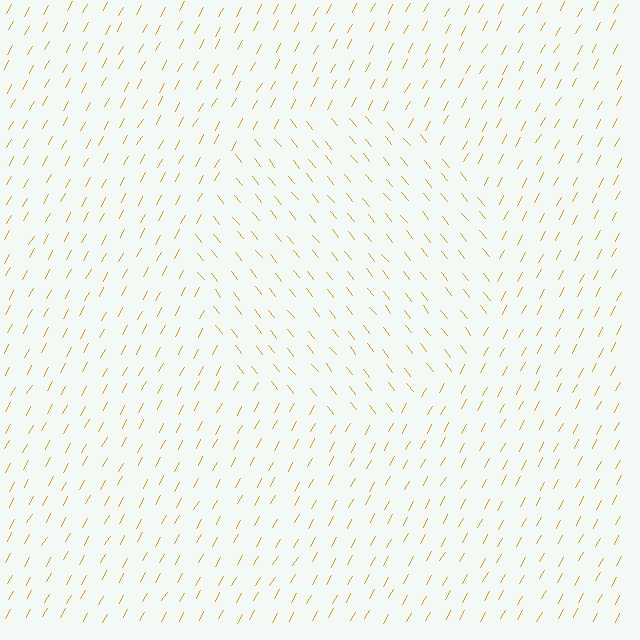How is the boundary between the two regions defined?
The boundary is defined purely by a change in line orientation (approximately 68 degrees difference). All lines are the same color and thickness.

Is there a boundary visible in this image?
Yes, there is a texture boundary formed by a change in line orientation.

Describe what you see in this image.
The image is filled with small orange line segments. A circle region in the image has lines oriented differently from the surrounding lines, creating a visible texture boundary.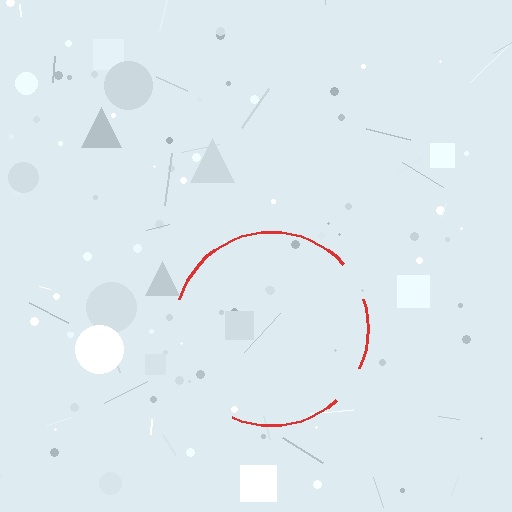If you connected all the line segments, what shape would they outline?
They would outline a circle.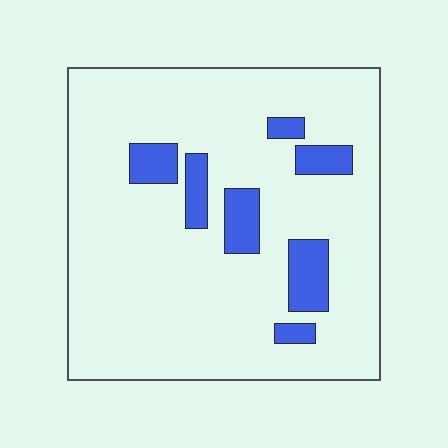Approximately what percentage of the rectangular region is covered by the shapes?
Approximately 15%.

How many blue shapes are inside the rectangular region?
7.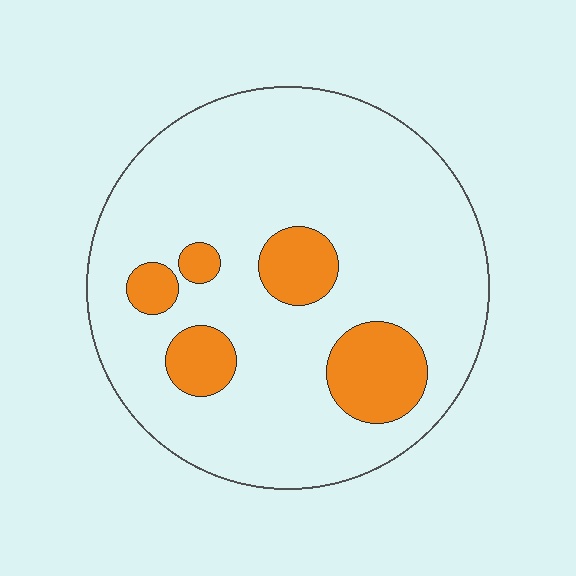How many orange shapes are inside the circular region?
5.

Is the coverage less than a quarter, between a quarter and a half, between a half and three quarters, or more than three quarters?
Less than a quarter.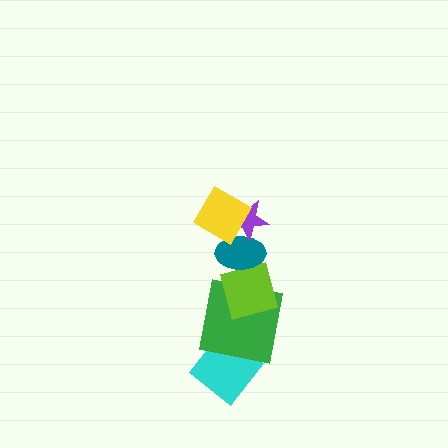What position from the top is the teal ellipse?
The teal ellipse is 3rd from the top.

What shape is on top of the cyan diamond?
The green square is on top of the cyan diamond.